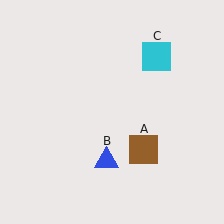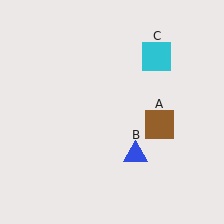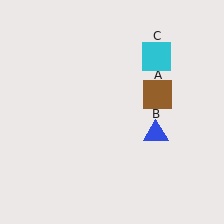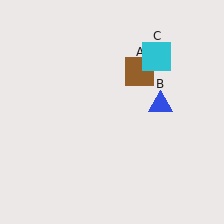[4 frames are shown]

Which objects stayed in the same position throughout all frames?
Cyan square (object C) remained stationary.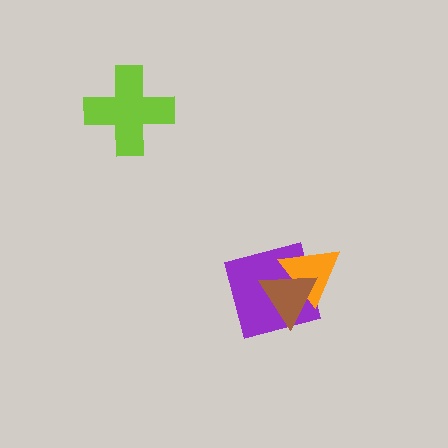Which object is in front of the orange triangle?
The brown triangle is in front of the orange triangle.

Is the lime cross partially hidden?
No, no other shape covers it.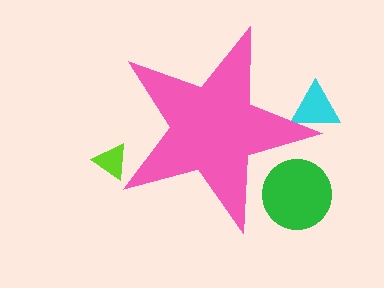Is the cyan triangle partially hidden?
Yes, the cyan triangle is partially hidden behind the pink star.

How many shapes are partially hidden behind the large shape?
3 shapes are partially hidden.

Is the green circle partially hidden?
Yes, the green circle is partially hidden behind the pink star.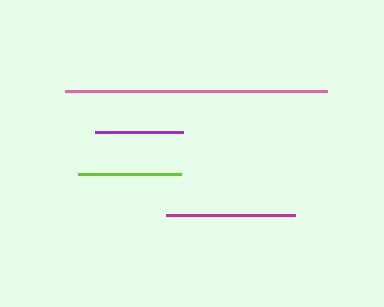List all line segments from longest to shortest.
From longest to shortest: pink, magenta, lime, purple.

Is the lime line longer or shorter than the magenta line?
The magenta line is longer than the lime line.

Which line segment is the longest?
The pink line is the longest at approximately 261 pixels.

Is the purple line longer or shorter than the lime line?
The lime line is longer than the purple line.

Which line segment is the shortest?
The purple line is the shortest at approximately 88 pixels.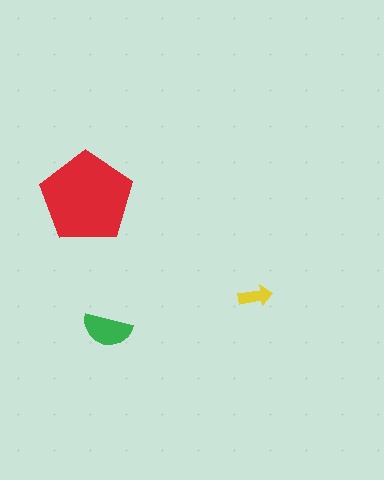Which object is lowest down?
The green semicircle is bottommost.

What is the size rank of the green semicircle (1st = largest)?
2nd.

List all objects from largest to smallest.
The red pentagon, the green semicircle, the yellow arrow.